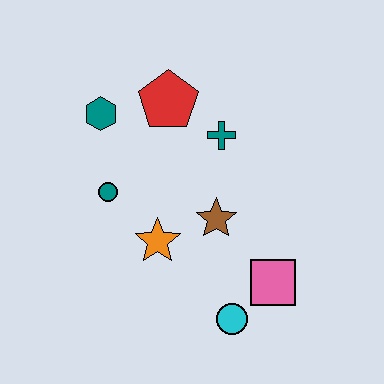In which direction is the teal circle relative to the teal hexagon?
The teal circle is below the teal hexagon.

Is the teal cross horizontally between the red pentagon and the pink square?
Yes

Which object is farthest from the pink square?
The teal hexagon is farthest from the pink square.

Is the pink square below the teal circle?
Yes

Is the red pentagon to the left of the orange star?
No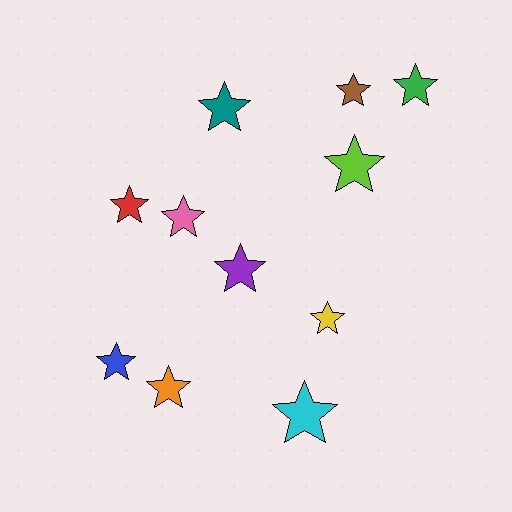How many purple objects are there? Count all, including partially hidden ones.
There is 1 purple object.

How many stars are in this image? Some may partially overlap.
There are 11 stars.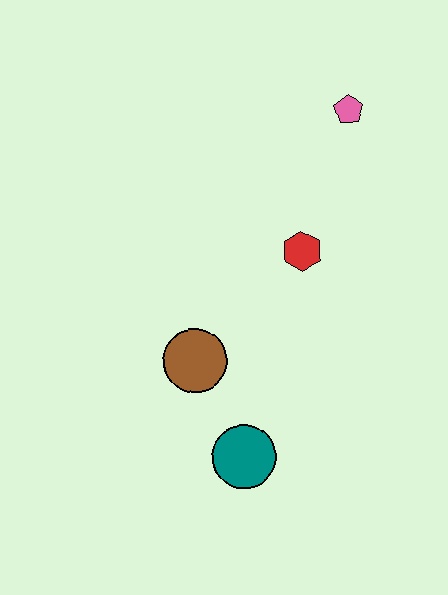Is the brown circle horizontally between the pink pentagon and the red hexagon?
No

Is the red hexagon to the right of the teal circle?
Yes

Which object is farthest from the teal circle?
The pink pentagon is farthest from the teal circle.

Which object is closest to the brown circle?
The teal circle is closest to the brown circle.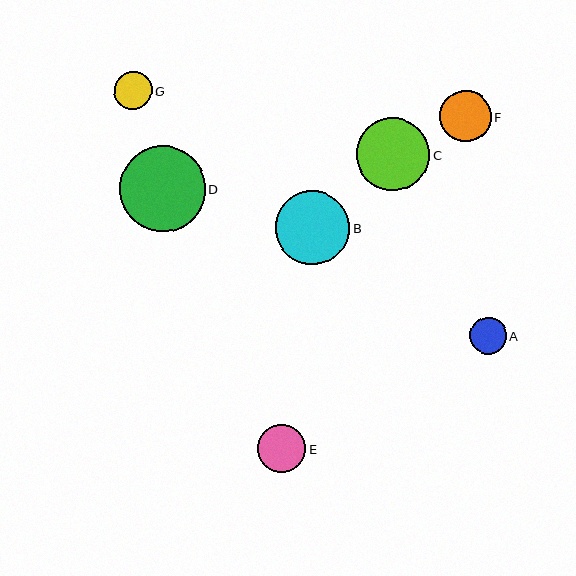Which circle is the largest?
Circle D is the largest with a size of approximately 86 pixels.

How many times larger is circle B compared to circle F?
Circle B is approximately 1.4 times the size of circle F.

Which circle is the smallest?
Circle A is the smallest with a size of approximately 37 pixels.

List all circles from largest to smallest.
From largest to smallest: D, B, C, F, E, G, A.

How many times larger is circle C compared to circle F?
Circle C is approximately 1.4 times the size of circle F.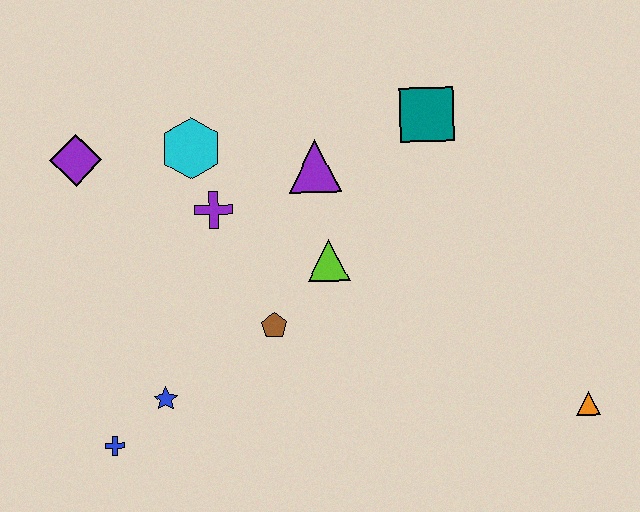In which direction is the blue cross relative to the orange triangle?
The blue cross is to the left of the orange triangle.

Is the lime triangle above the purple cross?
No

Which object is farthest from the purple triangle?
The orange triangle is farthest from the purple triangle.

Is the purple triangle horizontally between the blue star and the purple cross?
No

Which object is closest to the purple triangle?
The lime triangle is closest to the purple triangle.